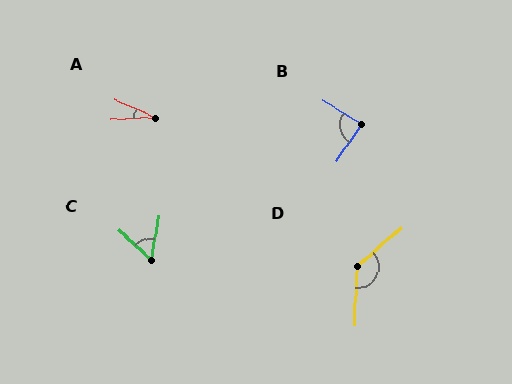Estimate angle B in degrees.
Approximately 87 degrees.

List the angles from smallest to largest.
A (27°), C (57°), B (87°), D (134°).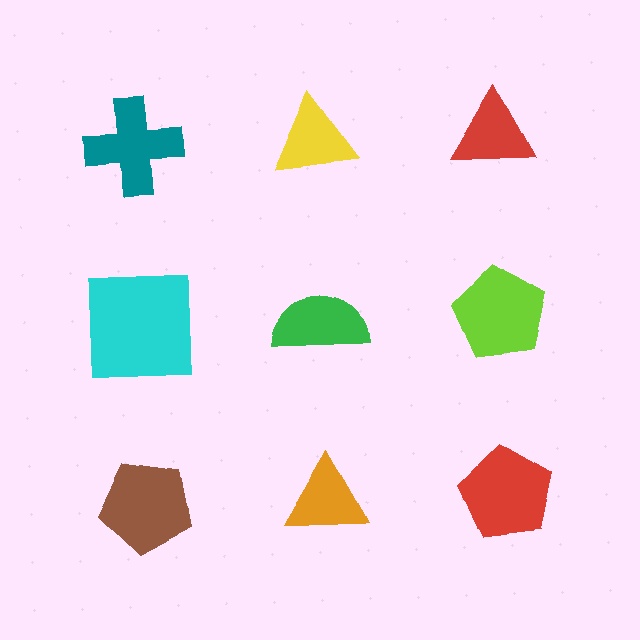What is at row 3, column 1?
A brown pentagon.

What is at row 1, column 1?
A teal cross.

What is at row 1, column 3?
A red triangle.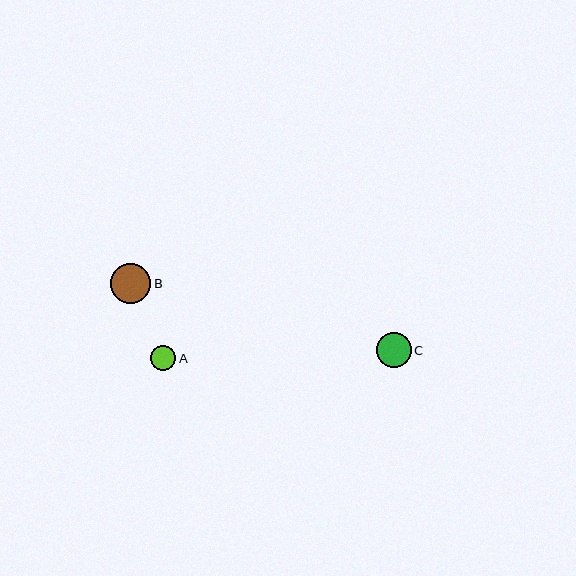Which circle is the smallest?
Circle A is the smallest with a size of approximately 25 pixels.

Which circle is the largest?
Circle B is the largest with a size of approximately 40 pixels.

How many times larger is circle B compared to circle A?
Circle B is approximately 1.6 times the size of circle A.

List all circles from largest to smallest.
From largest to smallest: B, C, A.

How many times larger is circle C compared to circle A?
Circle C is approximately 1.4 times the size of circle A.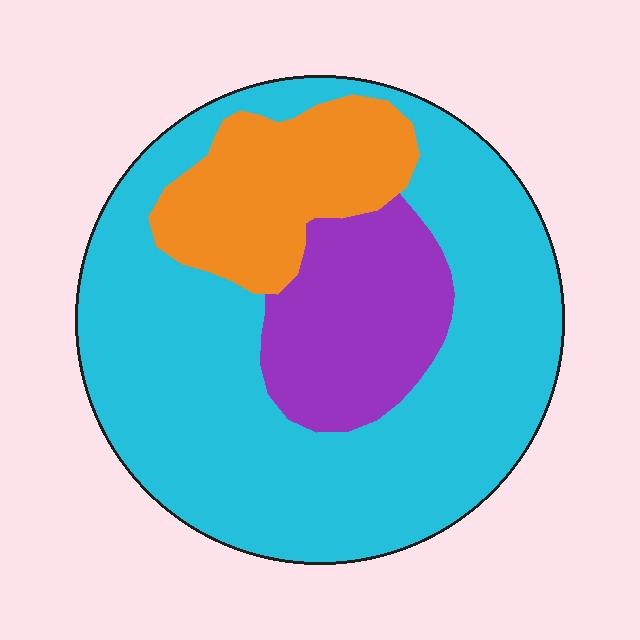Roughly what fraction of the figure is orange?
Orange takes up less than a quarter of the figure.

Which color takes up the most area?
Cyan, at roughly 65%.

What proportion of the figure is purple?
Purple covers roughly 15% of the figure.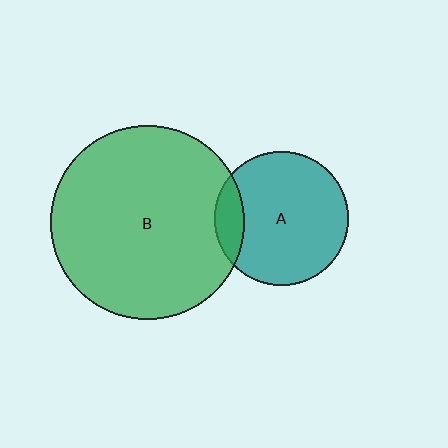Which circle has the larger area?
Circle B (green).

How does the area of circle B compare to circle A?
Approximately 2.1 times.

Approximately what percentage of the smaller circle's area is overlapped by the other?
Approximately 15%.